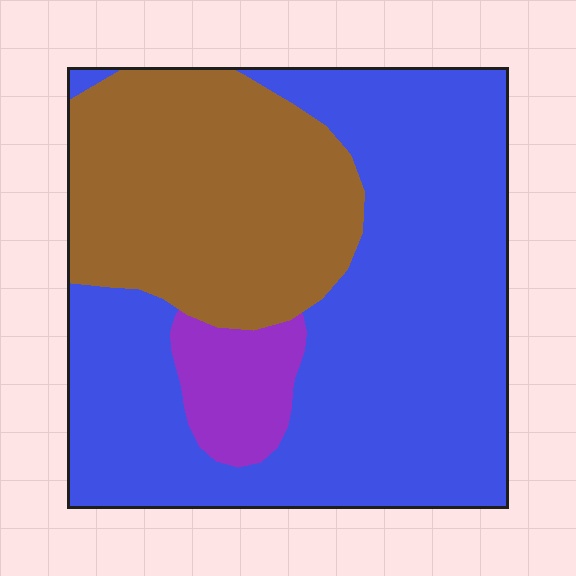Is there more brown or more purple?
Brown.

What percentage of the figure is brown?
Brown covers 32% of the figure.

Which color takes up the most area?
Blue, at roughly 60%.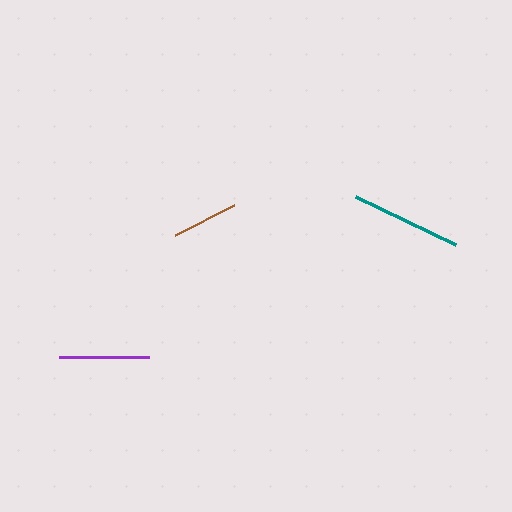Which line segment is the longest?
The teal line is the longest at approximately 111 pixels.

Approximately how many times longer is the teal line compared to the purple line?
The teal line is approximately 1.2 times the length of the purple line.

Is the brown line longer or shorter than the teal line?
The teal line is longer than the brown line.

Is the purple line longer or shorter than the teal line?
The teal line is longer than the purple line.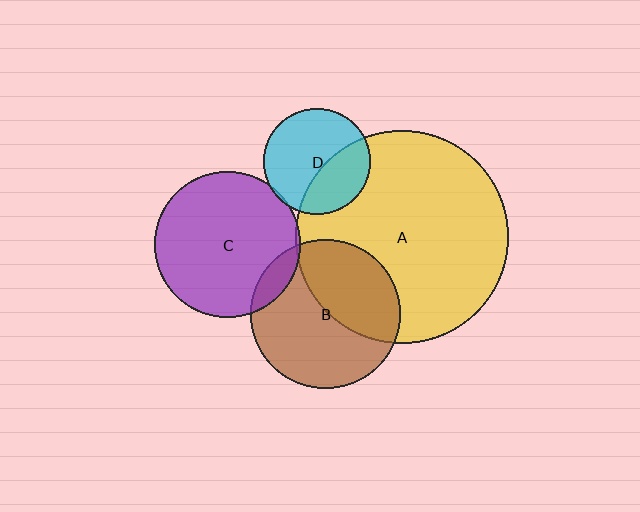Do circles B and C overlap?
Yes.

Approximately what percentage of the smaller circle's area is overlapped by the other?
Approximately 10%.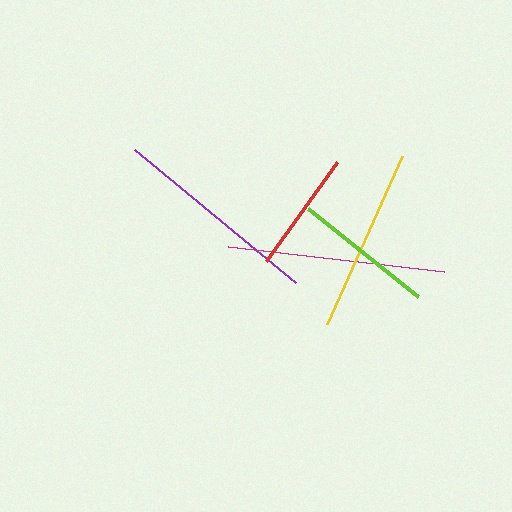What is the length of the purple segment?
The purple segment is approximately 209 pixels long.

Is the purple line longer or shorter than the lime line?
The purple line is longer than the lime line.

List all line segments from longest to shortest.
From longest to shortest: magenta, purple, yellow, lime, red.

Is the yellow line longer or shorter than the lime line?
The yellow line is longer than the lime line.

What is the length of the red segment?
The red segment is approximately 121 pixels long.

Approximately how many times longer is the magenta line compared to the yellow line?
The magenta line is approximately 1.2 times the length of the yellow line.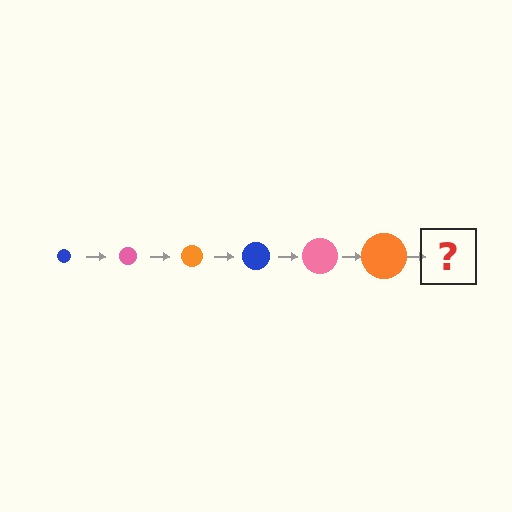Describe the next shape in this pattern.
It should be a blue circle, larger than the previous one.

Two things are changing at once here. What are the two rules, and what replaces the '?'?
The two rules are that the circle grows larger each step and the color cycles through blue, pink, and orange. The '?' should be a blue circle, larger than the previous one.